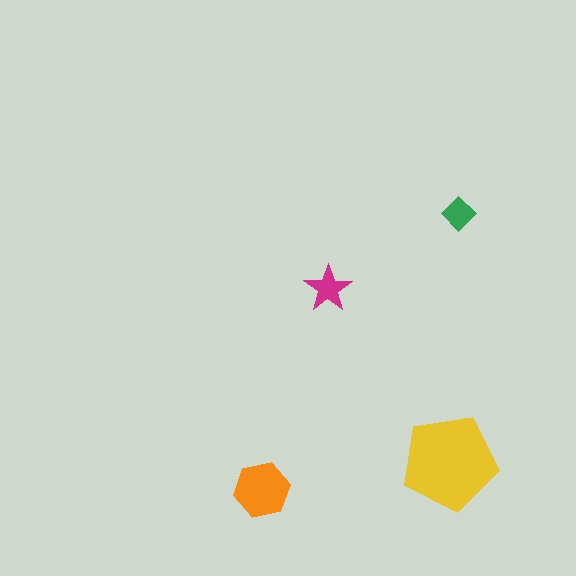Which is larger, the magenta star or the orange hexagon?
The orange hexagon.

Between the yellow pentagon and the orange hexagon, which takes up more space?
The yellow pentagon.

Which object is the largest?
The yellow pentagon.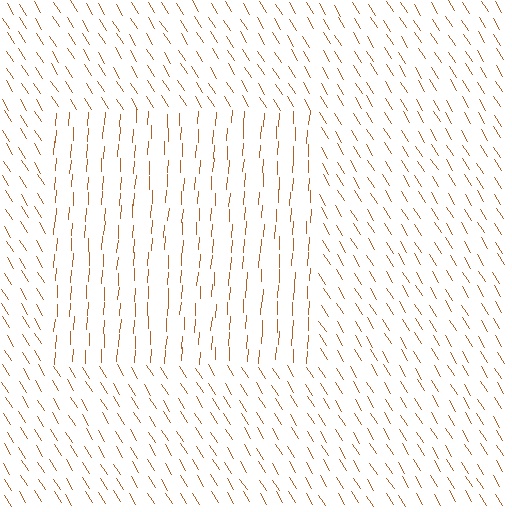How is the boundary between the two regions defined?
The boundary is defined purely by a change in line orientation (approximately 35 degrees difference). All lines are the same color and thickness.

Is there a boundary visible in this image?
Yes, there is a texture boundary formed by a change in line orientation.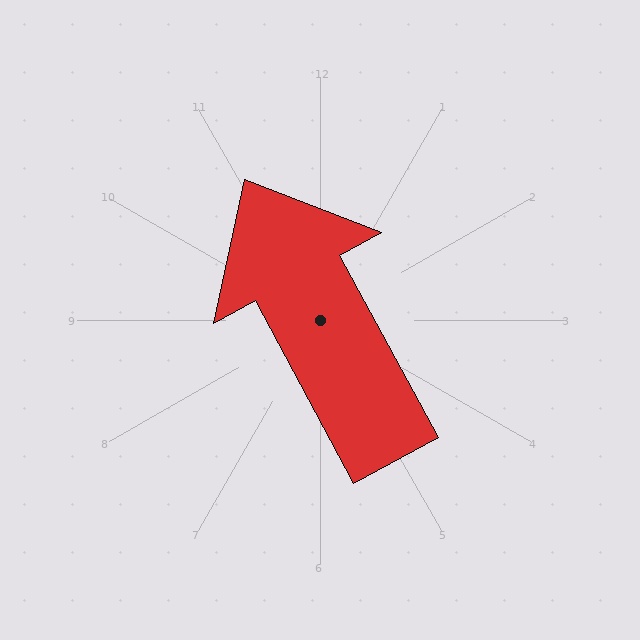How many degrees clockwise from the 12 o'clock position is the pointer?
Approximately 332 degrees.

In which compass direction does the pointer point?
Northwest.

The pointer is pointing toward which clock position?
Roughly 11 o'clock.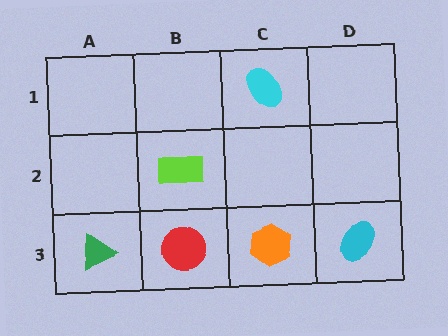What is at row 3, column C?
An orange hexagon.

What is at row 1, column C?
A cyan ellipse.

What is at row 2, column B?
A lime rectangle.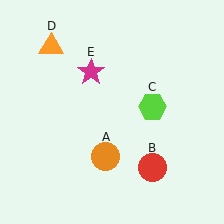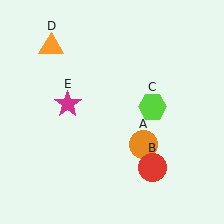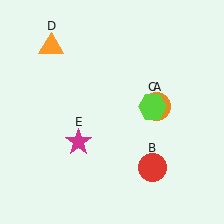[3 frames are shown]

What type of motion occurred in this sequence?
The orange circle (object A), magenta star (object E) rotated counterclockwise around the center of the scene.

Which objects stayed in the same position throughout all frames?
Red circle (object B) and lime hexagon (object C) and orange triangle (object D) remained stationary.